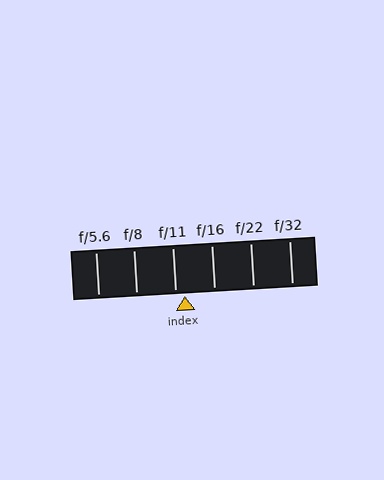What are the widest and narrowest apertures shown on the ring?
The widest aperture shown is f/5.6 and the narrowest is f/32.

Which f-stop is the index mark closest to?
The index mark is closest to f/11.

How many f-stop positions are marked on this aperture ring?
There are 6 f-stop positions marked.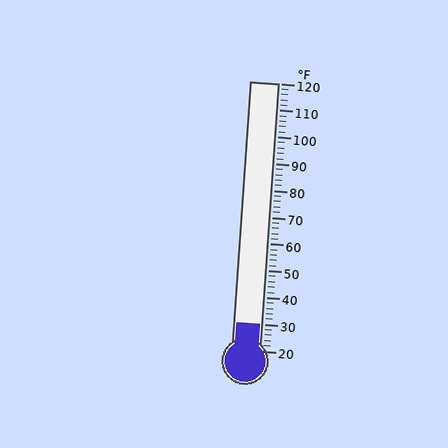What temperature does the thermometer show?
The thermometer shows approximately 30°F.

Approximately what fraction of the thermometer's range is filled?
The thermometer is filled to approximately 10% of its range.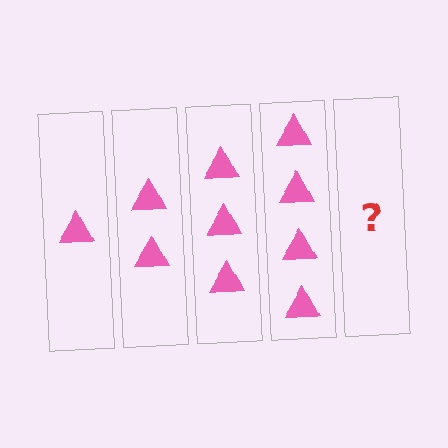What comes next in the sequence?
The next element should be 5 triangles.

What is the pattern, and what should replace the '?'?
The pattern is that each step adds one more triangle. The '?' should be 5 triangles.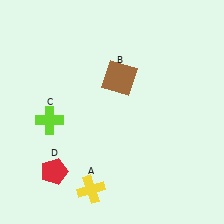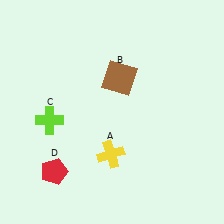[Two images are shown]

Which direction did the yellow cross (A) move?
The yellow cross (A) moved up.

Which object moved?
The yellow cross (A) moved up.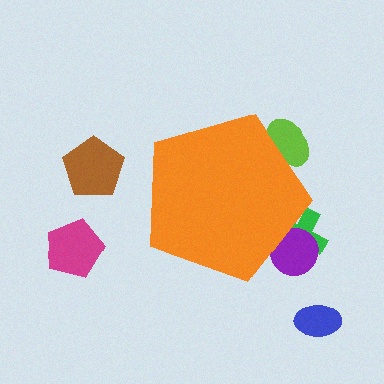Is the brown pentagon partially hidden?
No, the brown pentagon is fully visible.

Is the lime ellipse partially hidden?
Yes, the lime ellipse is partially hidden behind the orange pentagon.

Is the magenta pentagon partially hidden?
No, the magenta pentagon is fully visible.